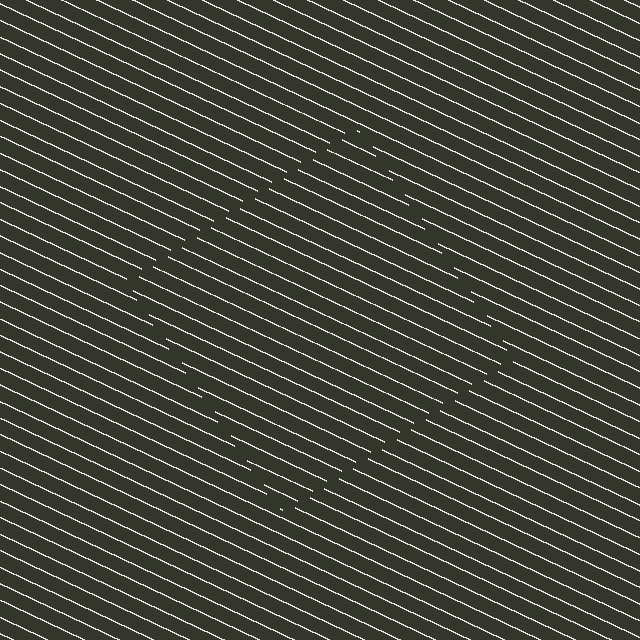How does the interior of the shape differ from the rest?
The interior of the shape contains the same grating, shifted by half a period — the contour is defined by the phase discontinuity where line-ends from the inner and outer gratings abut.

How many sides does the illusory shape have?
4 sides — the line-ends trace a square.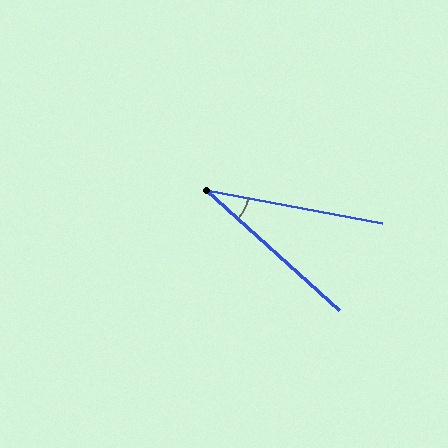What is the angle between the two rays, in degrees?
Approximately 31 degrees.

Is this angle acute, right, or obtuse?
It is acute.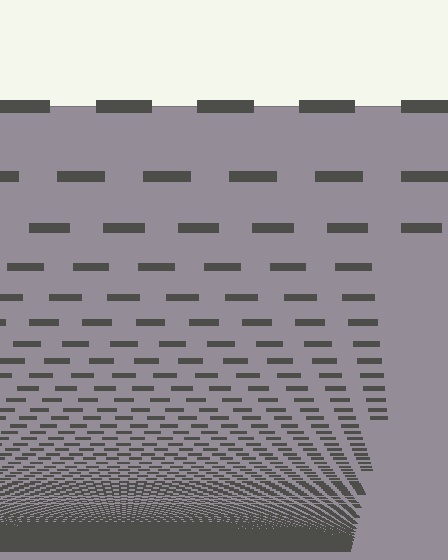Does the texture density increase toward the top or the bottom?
Density increases toward the bottom.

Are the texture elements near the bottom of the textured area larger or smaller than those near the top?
Smaller. The gradient is inverted — elements near the bottom are smaller and denser.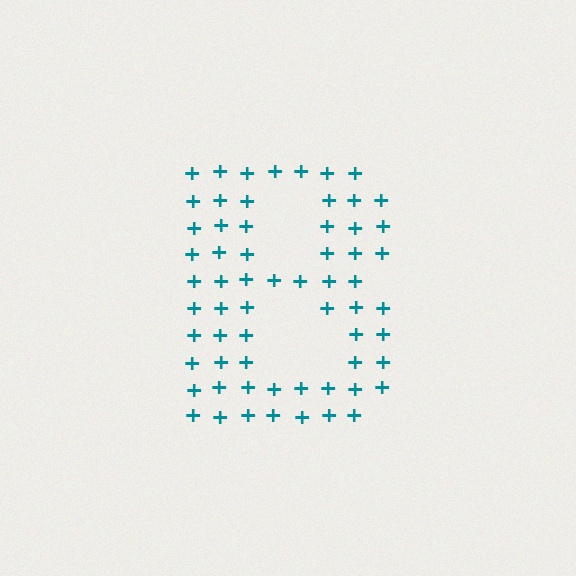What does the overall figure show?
The overall figure shows the letter B.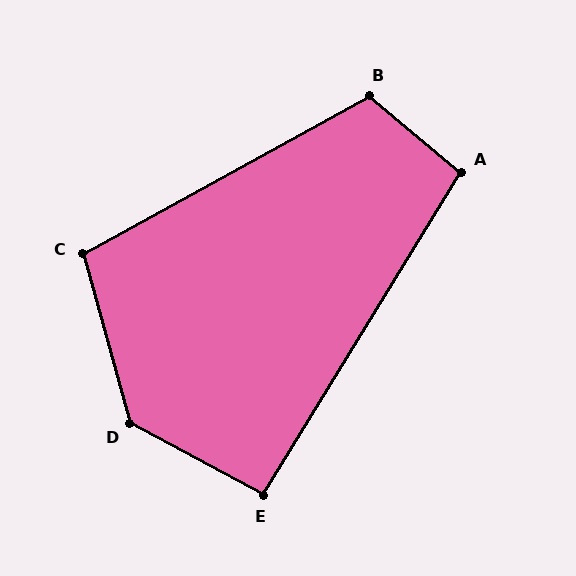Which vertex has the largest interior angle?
D, at approximately 134 degrees.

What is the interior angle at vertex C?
Approximately 103 degrees (obtuse).